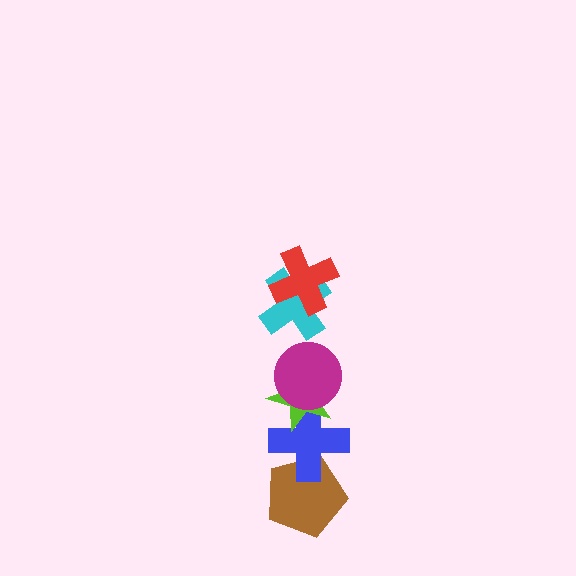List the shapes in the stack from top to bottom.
From top to bottom: the red cross, the cyan cross, the magenta circle, the lime star, the blue cross, the brown pentagon.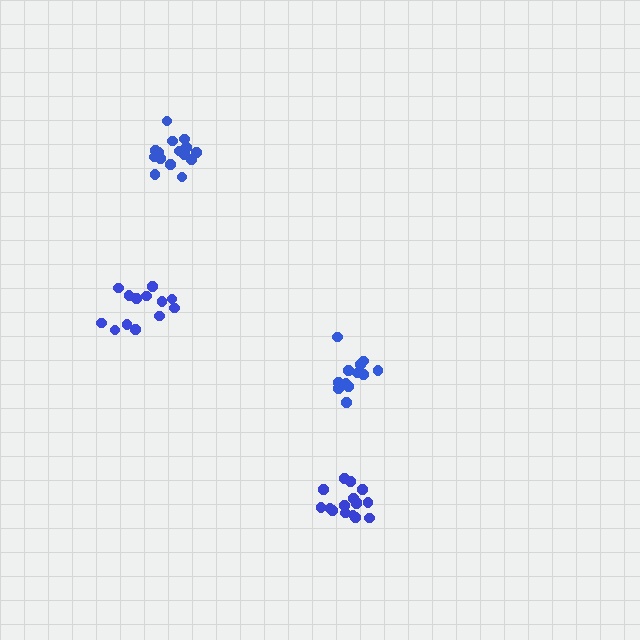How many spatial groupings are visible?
There are 4 spatial groupings.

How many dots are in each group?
Group 1: 13 dots, Group 2: 12 dots, Group 3: 16 dots, Group 4: 16 dots (57 total).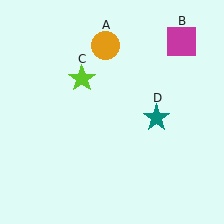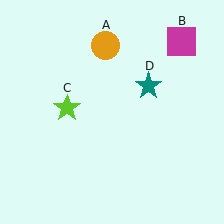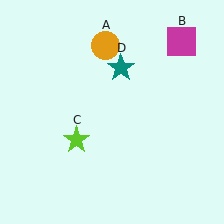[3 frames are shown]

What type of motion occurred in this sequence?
The lime star (object C), teal star (object D) rotated counterclockwise around the center of the scene.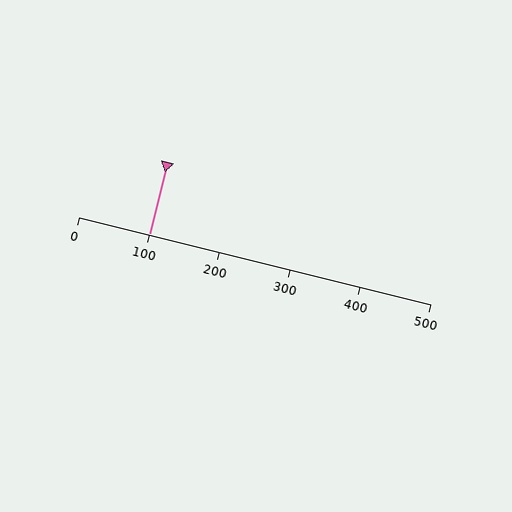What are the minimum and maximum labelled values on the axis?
The axis runs from 0 to 500.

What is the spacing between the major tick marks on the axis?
The major ticks are spaced 100 apart.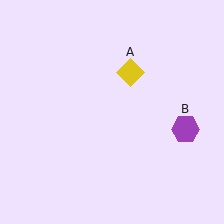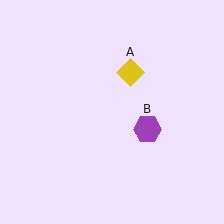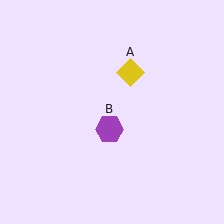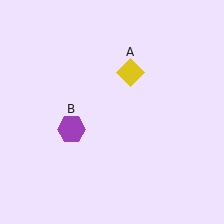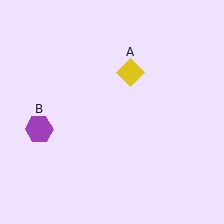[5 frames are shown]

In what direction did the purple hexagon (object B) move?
The purple hexagon (object B) moved left.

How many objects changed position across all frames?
1 object changed position: purple hexagon (object B).